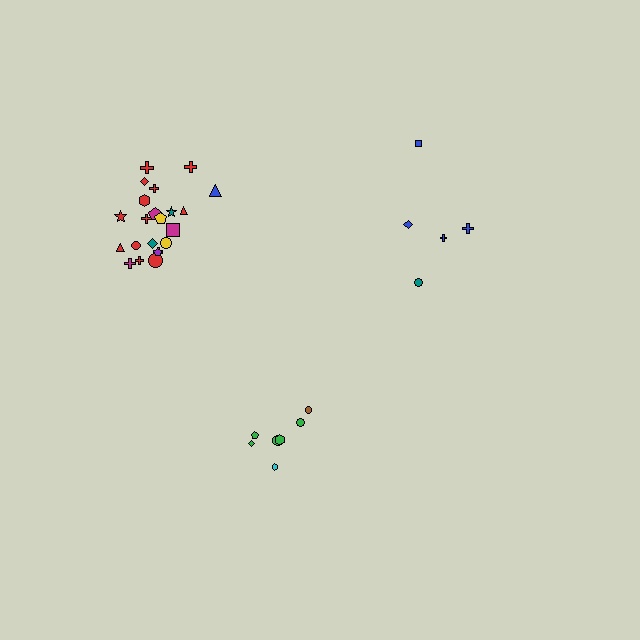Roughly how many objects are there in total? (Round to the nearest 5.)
Roughly 35 objects in total.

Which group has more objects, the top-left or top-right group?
The top-left group.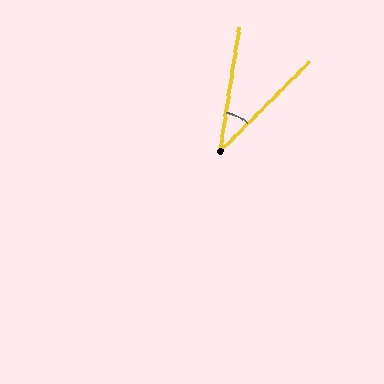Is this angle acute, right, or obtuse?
It is acute.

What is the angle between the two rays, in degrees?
Approximately 36 degrees.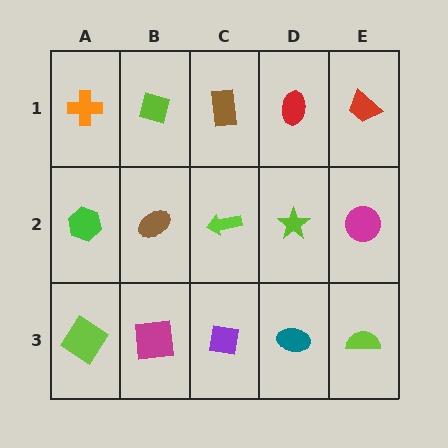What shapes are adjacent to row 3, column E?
A magenta circle (row 2, column E), a teal ellipse (row 3, column D).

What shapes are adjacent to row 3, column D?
A lime star (row 2, column D), a purple square (row 3, column C), a lime semicircle (row 3, column E).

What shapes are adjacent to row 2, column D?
A red ellipse (row 1, column D), a teal ellipse (row 3, column D), a lime arrow (row 2, column C), a magenta circle (row 2, column E).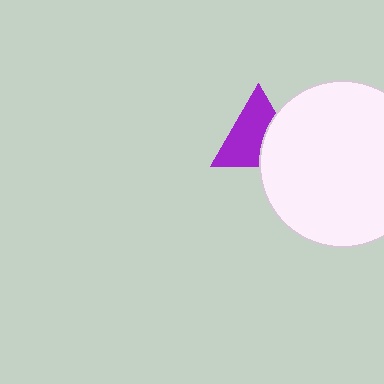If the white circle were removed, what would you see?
You would see the complete purple triangle.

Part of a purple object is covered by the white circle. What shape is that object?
It is a triangle.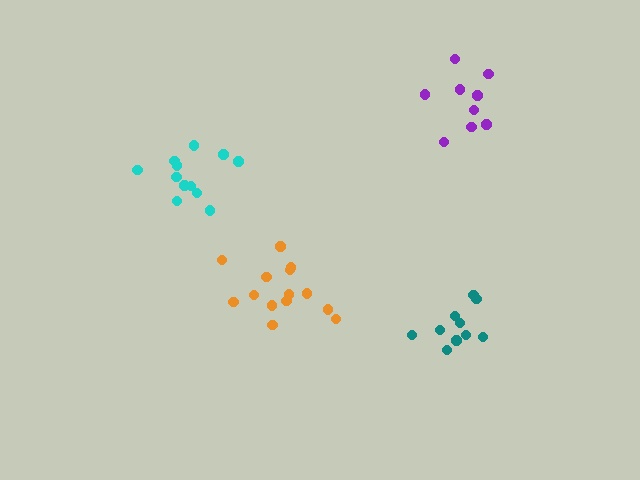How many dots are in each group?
Group 1: 9 dots, Group 2: 10 dots, Group 3: 14 dots, Group 4: 12 dots (45 total).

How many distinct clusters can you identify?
There are 4 distinct clusters.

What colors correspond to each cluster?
The clusters are colored: purple, teal, orange, cyan.